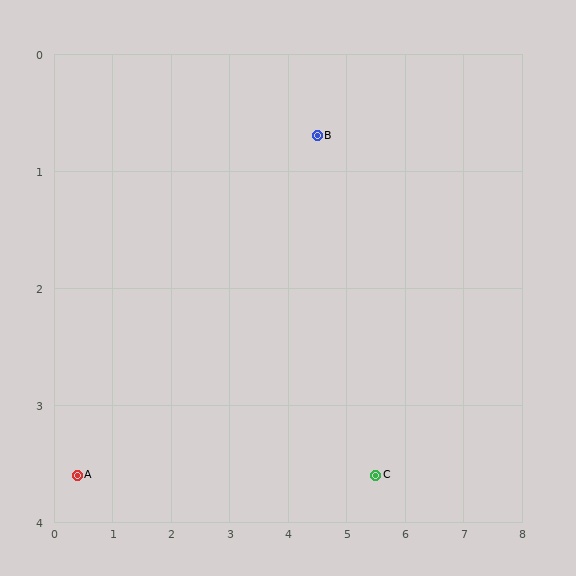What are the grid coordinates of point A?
Point A is at approximately (0.4, 3.6).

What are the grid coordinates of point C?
Point C is at approximately (5.5, 3.6).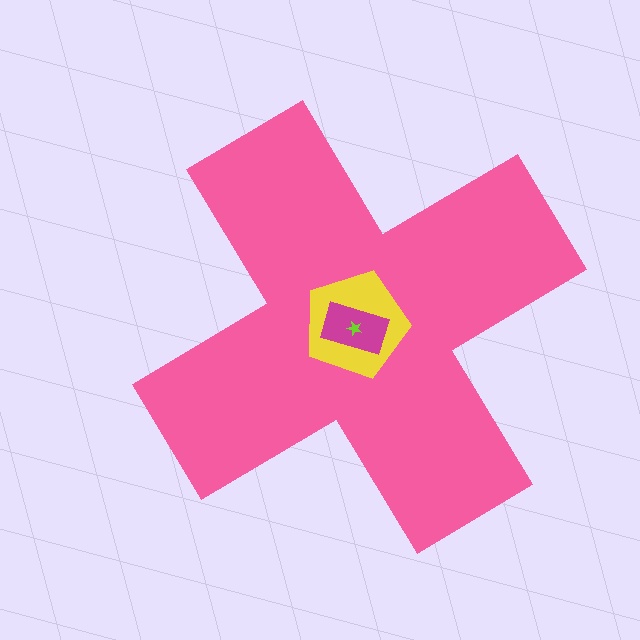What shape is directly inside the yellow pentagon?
The magenta rectangle.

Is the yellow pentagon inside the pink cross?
Yes.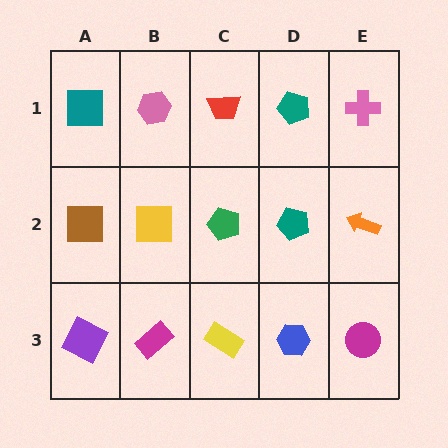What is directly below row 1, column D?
A teal pentagon.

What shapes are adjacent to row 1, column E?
An orange arrow (row 2, column E), a teal pentagon (row 1, column D).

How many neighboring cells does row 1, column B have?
3.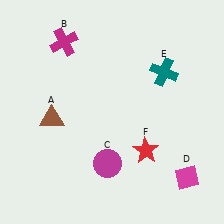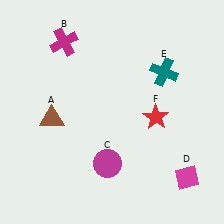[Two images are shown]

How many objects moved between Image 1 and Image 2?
1 object moved between the two images.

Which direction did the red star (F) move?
The red star (F) moved up.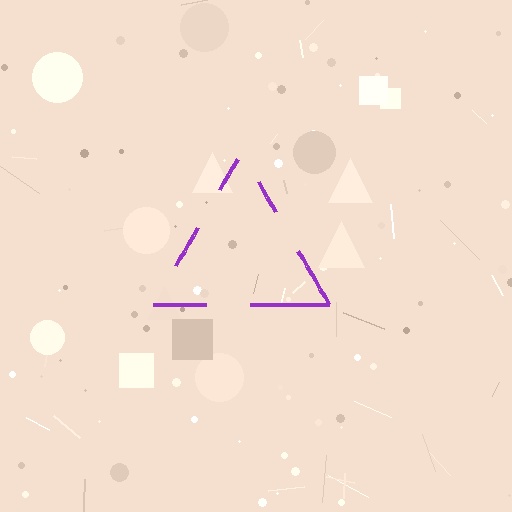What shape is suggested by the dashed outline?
The dashed outline suggests a triangle.